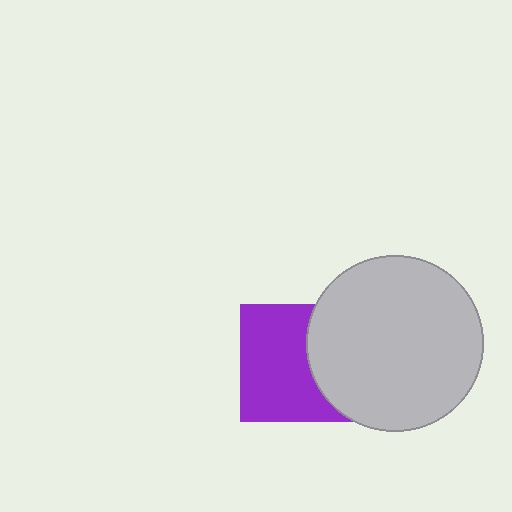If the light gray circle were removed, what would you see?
You would see the complete purple square.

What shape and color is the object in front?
The object in front is a light gray circle.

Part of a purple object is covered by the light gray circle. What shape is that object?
It is a square.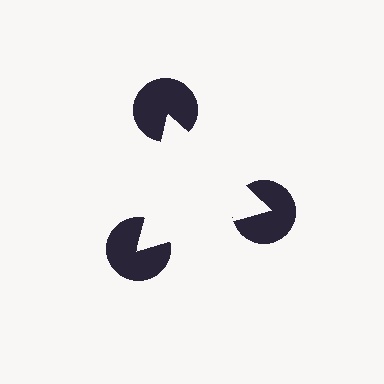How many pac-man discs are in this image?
There are 3 — one at each vertex of the illusory triangle.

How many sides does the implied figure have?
3 sides.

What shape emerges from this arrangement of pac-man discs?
An illusory triangle — its edges are inferred from the aligned wedge cuts in the pac-man discs, not physically drawn.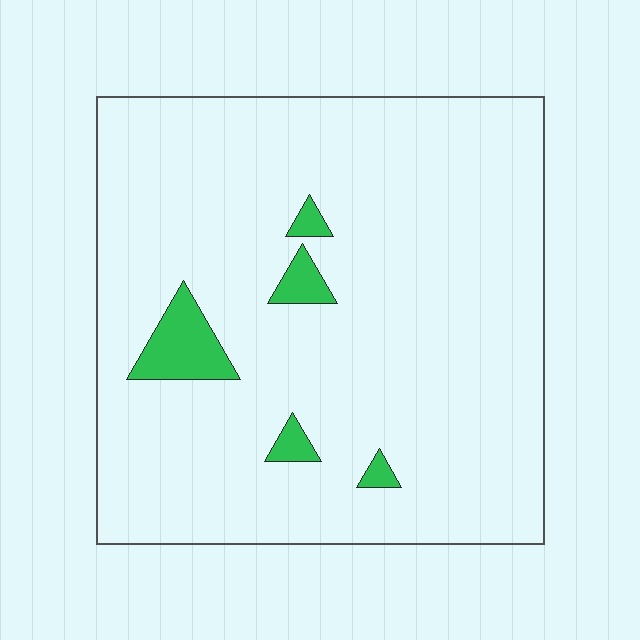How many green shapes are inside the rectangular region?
5.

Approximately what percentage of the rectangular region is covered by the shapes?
Approximately 5%.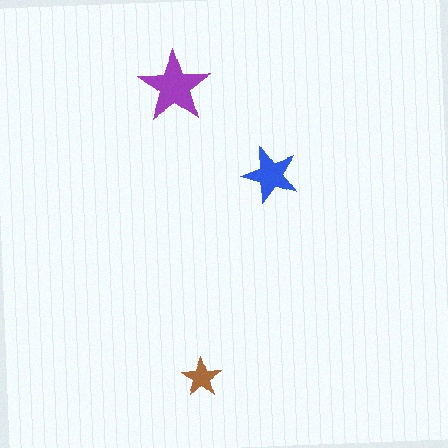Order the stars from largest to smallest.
the purple one, the blue one, the brown one.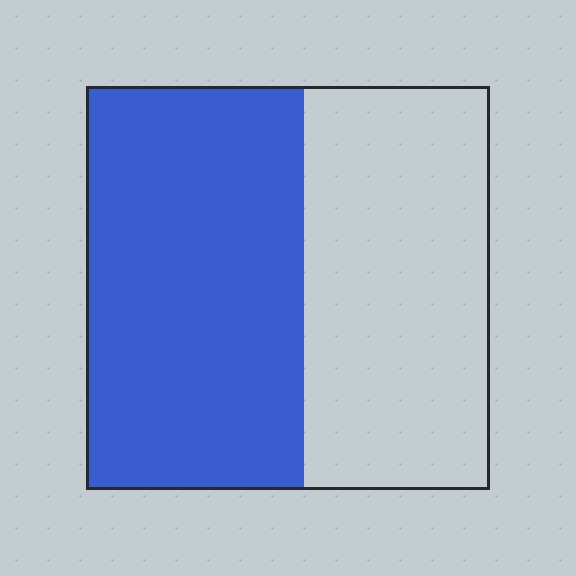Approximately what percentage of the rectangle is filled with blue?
Approximately 55%.